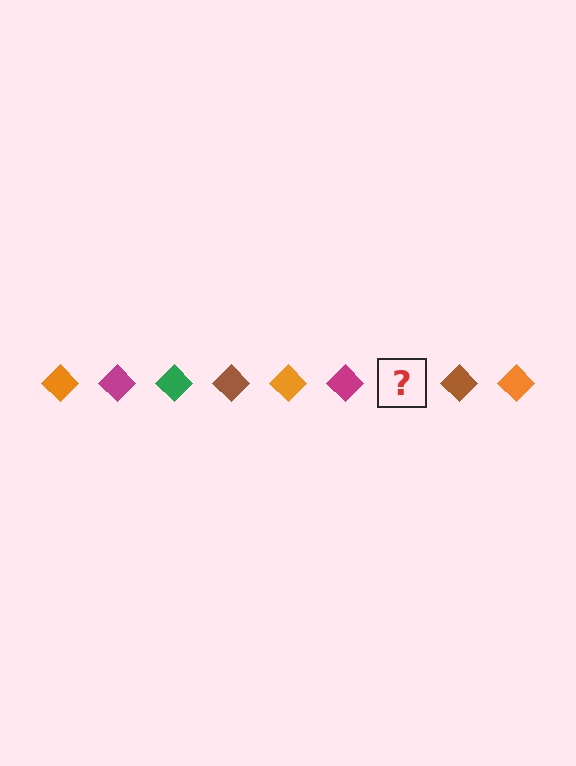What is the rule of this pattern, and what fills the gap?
The rule is that the pattern cycles through orange, magenta, green, brown diamonds. The gap should be filled with a green diamond.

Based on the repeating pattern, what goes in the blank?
The blank should be a green diamond.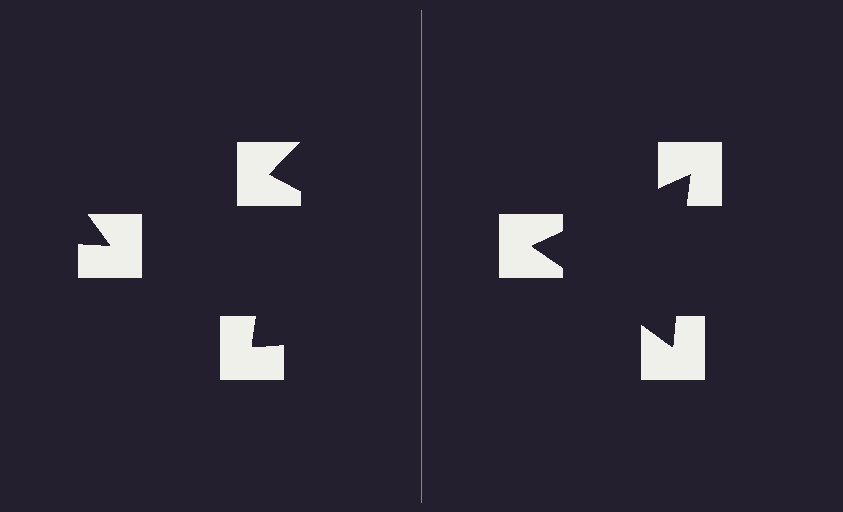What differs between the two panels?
The notched squares are positioned identically on both sides; only the wedge orientations differ. On the right they align to a triangle; on the left they are misaligned.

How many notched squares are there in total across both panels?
6 — 3 on each side.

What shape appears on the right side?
An illusory triangle.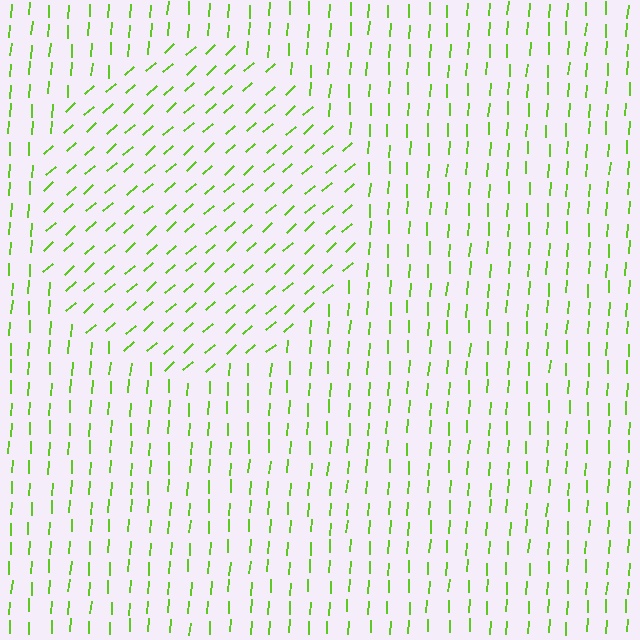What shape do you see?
I see a circle.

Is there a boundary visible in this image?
Yes, there is a texture boundary formed by a change in line orientation.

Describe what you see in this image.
The image is filled with small lime line segments. A circle region in the image has lines oriented differently from the surrounding lines, creating a visible texture boundary.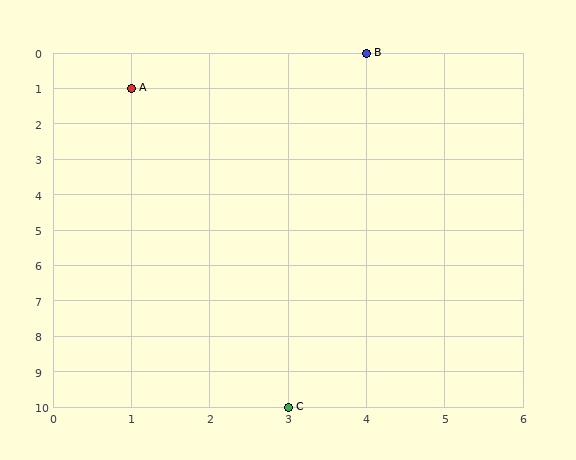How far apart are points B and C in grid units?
Points B and C are 1 column and 10 rows apart (about 10.0 grid units diagonally).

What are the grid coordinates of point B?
Point B is at grid coordinates (4, 0).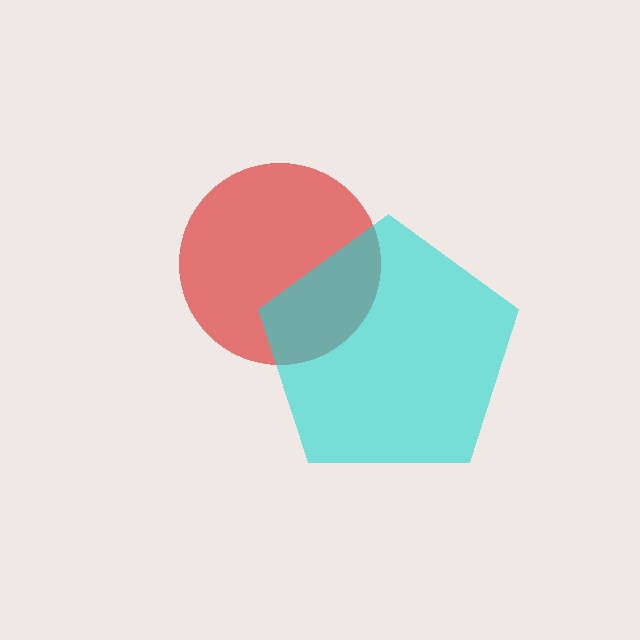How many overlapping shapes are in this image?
There are 2 overlapping shapes in the image.